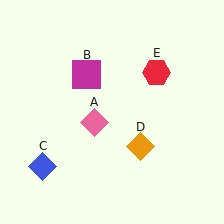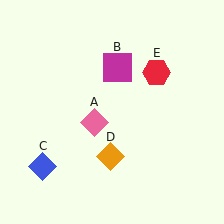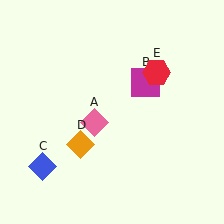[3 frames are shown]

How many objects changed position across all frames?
2 objects changed position: magenta square (object B), orange diamond (object D).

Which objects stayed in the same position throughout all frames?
Pink diamond (object A) and blue diamond (object C) and red hexagon (object E) remained stationary.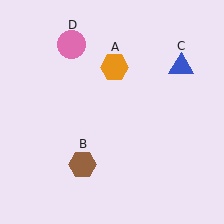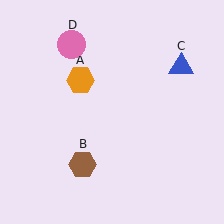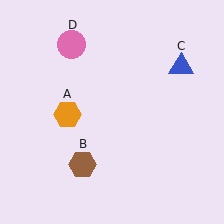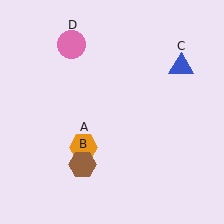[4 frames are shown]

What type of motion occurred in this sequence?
The orange hexagon (object A) rotated counterclockwise around the center of the scene.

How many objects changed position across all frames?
1 object changed position: orange hexagon (object A).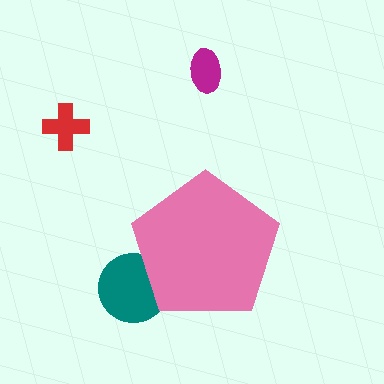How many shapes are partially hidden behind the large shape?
1 shape is partially hidden.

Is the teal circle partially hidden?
Yes, the teal circle is partially hidden behind the pink pentagon.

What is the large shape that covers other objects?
A pink pentagon.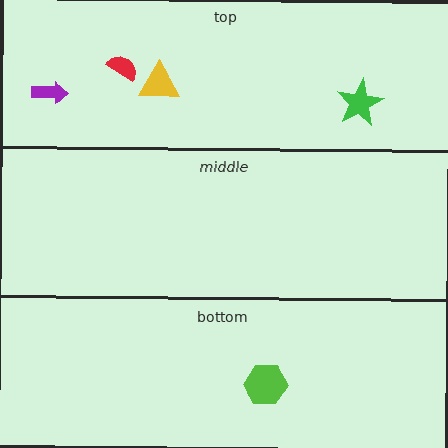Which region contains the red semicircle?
The top region.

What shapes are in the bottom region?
The lime hexagon.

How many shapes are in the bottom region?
1.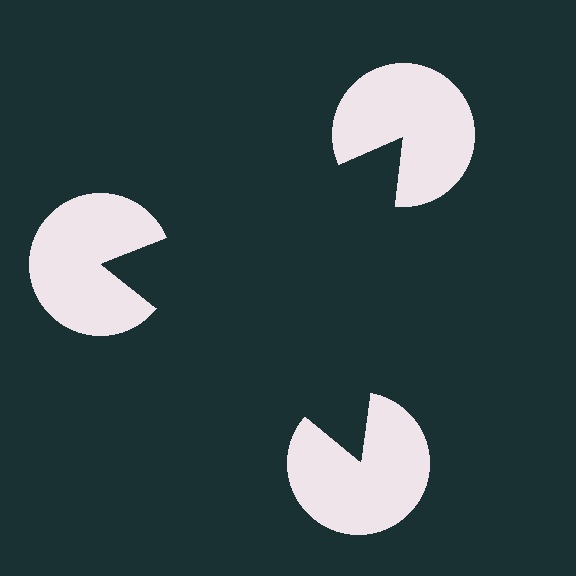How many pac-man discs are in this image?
There are 3 — one at each vertex of the illusory triangle.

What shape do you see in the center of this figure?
An illusory triangle — its edges are inferred from the aligned wedge cuts in the pac-man discs, not physically drawn.